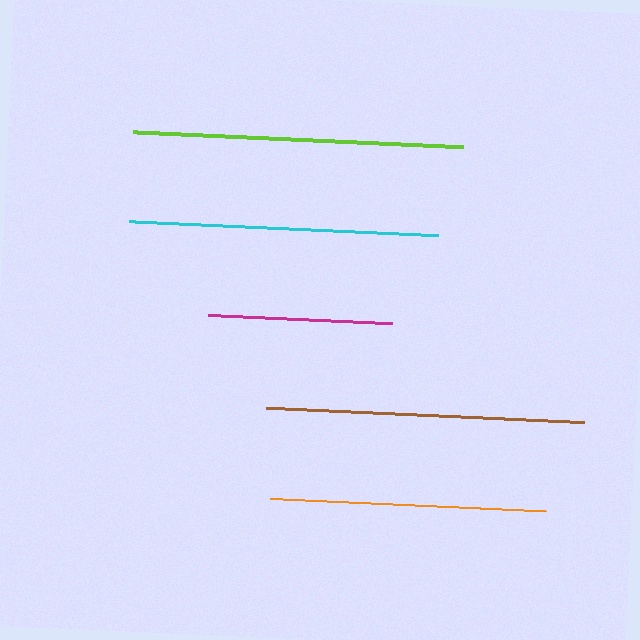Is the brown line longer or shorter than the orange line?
The brown line is longer than the orange line.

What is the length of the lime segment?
The lime segment is approximately 330 pixels long.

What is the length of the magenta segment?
The magenta segment is approximately 184 pixels long.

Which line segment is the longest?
The lime line is the longest at approximately 330 pixels.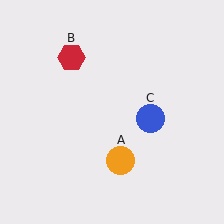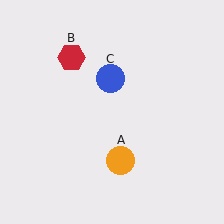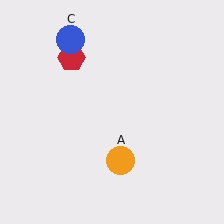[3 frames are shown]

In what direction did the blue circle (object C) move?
The blue circle (object C) moved up and to the left.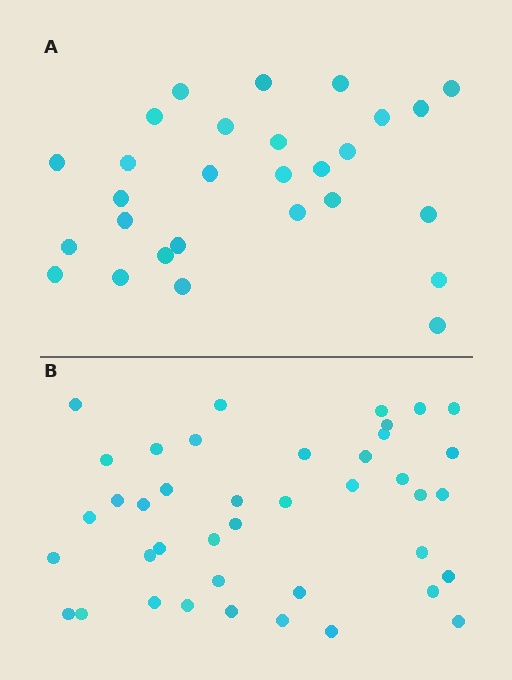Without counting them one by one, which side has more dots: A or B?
Region B (the bottom region) has more dots.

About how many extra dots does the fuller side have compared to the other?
Region B has approximately 15 more dots than region A.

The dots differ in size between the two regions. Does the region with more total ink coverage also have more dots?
No. Region A has more total ink coverage because its dots are larger, but region B actually contains more individual dots. Total area can be misleading — the number of items is what matters here.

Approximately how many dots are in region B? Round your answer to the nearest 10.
About 40 dots. (The exact count is 41, which rounds to 40.)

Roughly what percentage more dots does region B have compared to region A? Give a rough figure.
About 45% more.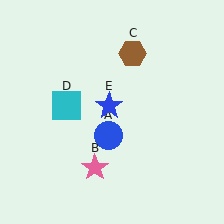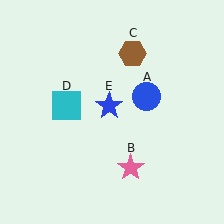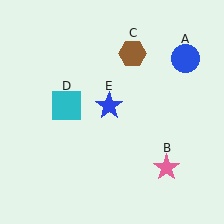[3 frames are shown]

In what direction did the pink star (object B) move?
The pink star (object B) moved right.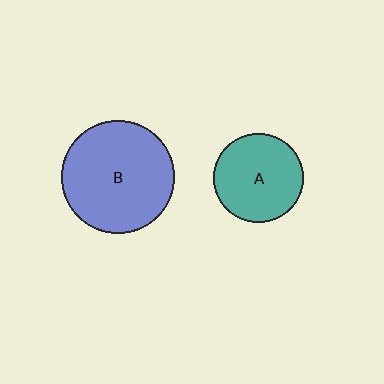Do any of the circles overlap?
No, none of the circles overlap.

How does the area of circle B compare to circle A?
Approximately 1.6 times.